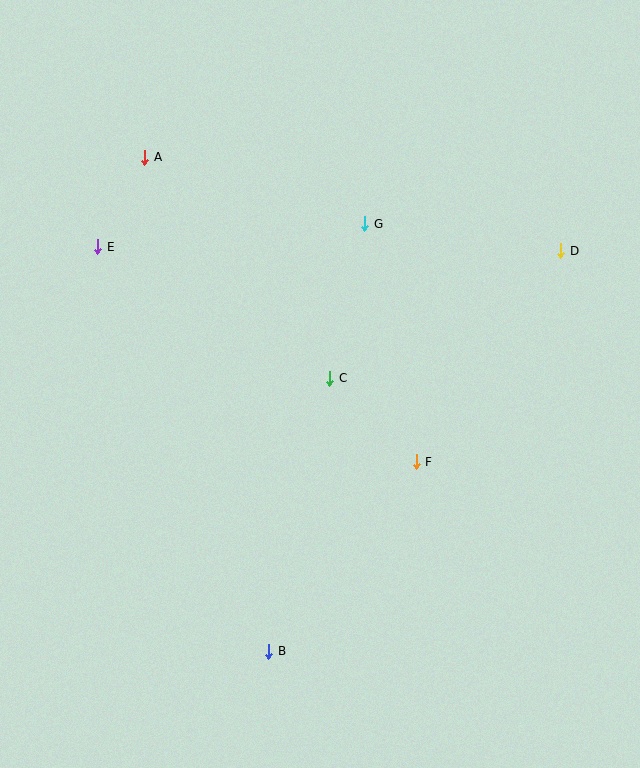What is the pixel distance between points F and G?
The distance between F and G is 244 pixels.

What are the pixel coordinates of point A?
Point A is at (145, 158).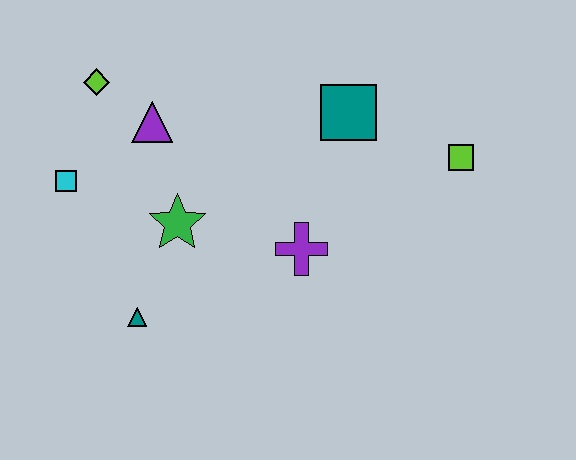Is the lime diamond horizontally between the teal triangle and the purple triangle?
No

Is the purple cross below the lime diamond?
Yes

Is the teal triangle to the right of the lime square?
No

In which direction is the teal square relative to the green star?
The teal square is to the right of the green star.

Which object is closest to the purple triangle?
The lime diamond is closest to the purple triangle.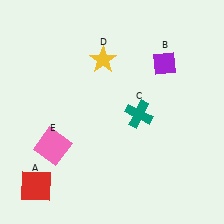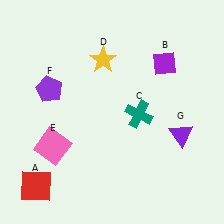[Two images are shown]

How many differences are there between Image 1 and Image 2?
There are 2 differences between the two images.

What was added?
A purple pentagon (F), a purple triangle (G) were added in Image 2.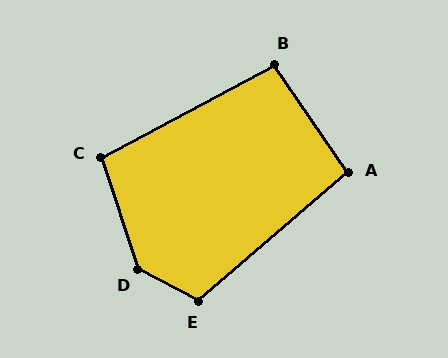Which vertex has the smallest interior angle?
A, at approximately 96 degrees.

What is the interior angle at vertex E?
Approximately 112 degrees (obtuse).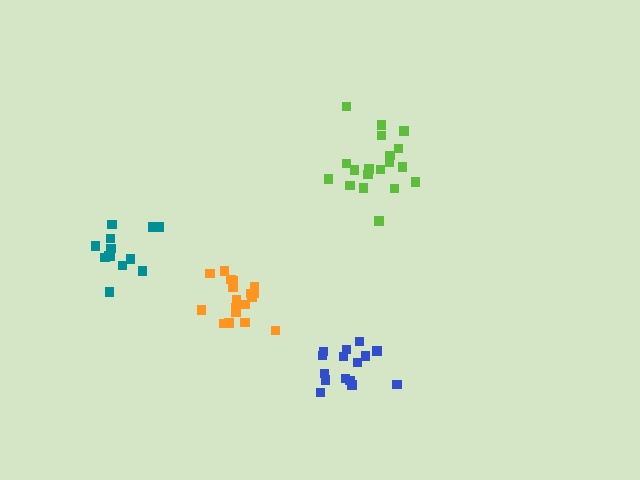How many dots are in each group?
Group 1: 13 dots, Group 2: 15 dots, Group 3: 19 dots, Group 4: 19 dots (66 total).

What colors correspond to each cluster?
The clusters are colored: teal, blue, lime, orange.